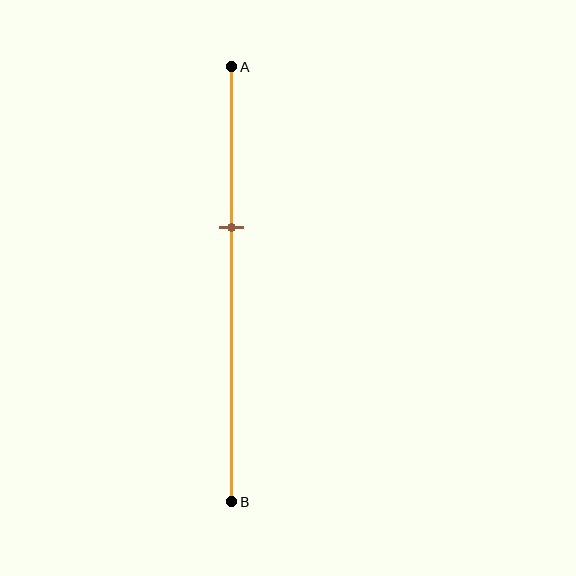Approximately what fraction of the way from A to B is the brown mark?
The brown mark is approximately 35% of the way from A to B.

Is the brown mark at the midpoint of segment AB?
No, the mark is at about 35% from A, not at the 50% midpoint.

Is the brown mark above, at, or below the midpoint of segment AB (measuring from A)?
The brown mark is above the midpoint of segment AB.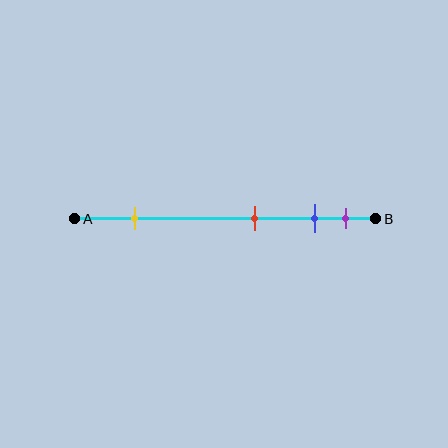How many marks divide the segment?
There are 4 marks dividing the segment.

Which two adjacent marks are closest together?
The blue and purple marks are the closest adjacent pair.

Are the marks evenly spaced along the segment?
No, the marks are not evenly spaced.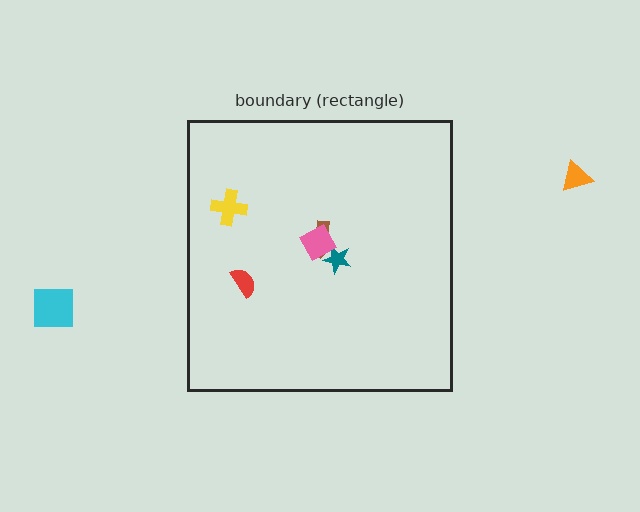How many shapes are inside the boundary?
5 inside, 2 outside.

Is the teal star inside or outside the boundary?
Inside.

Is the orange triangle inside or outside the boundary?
Outside.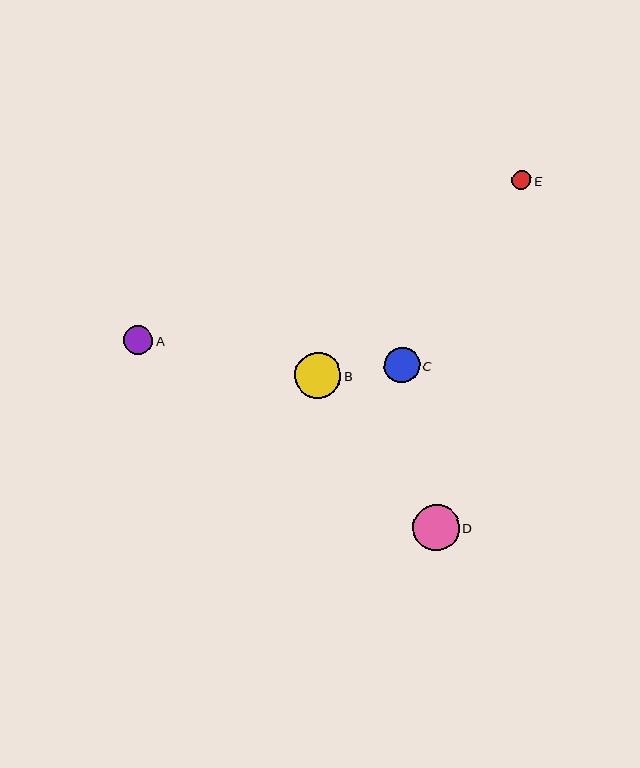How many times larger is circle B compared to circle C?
Circle B is approximately 1.3 times the size of circle C.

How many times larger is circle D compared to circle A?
Circle D is approximately 1.6 times the size of circle A.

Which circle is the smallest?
Circle E is the smallest with a size of approximately 19 pixels.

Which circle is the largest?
Circle D is the largest with a size of approximately 46 pixels.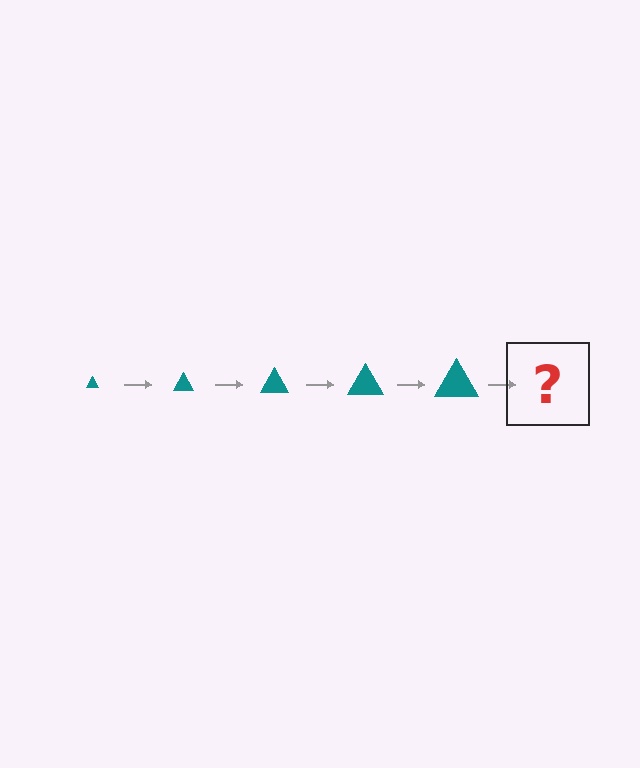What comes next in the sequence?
The next element should be a teal triangle, larger than the previous one.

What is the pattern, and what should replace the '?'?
The pattern is that the triangle gets progressively larger each step. The '?' should be a teal triangle, larger than the previous one.